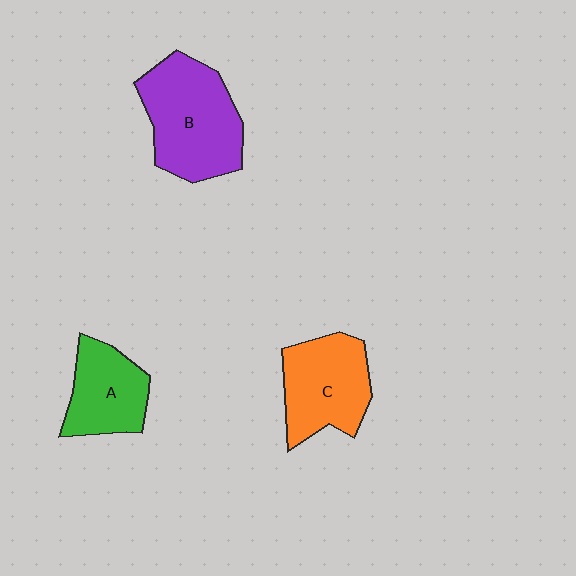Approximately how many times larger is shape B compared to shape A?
Approximately 1.5 times.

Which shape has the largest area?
Shape B (purple).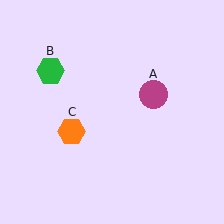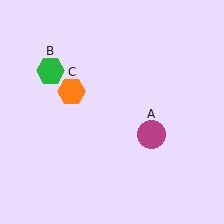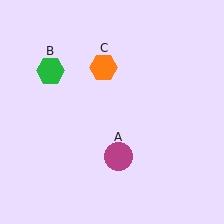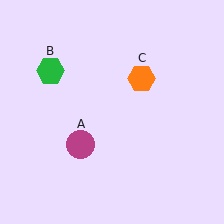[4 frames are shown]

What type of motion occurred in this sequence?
The magenta circle (object A), orange hexagon (object C) rotated clockwise around the center of the scene.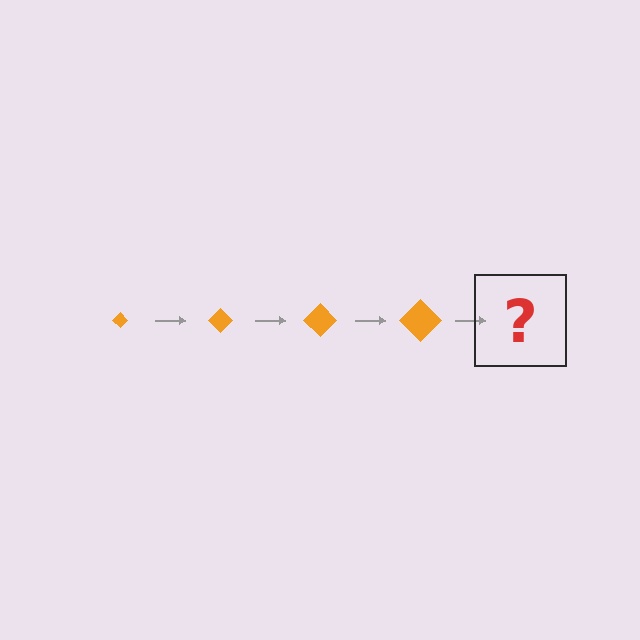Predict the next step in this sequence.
The next step is an orange diamond, larger than the previous one.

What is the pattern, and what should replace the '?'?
The pattern is that the diamond gets progressively larger each step. The '?' should be an orange diamond, larger than the previous one.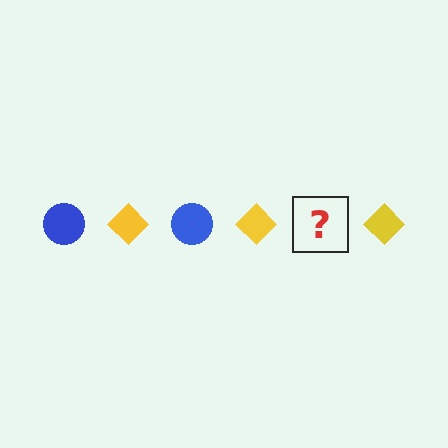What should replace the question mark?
The question mark should be replaced with a blue circle.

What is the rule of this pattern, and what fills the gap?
The rule is that the pattern alternates between blue circle and yellow diamond. The gap should be filled with a blue circle.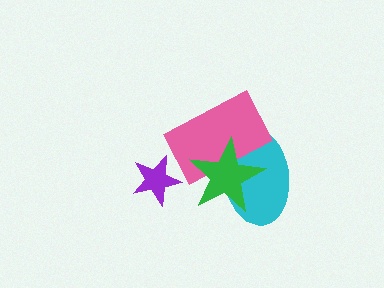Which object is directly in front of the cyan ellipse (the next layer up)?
The pink rectangle is directly in front of the cyan ellipse.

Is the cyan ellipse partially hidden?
Yes, it is partially covered by another shape.